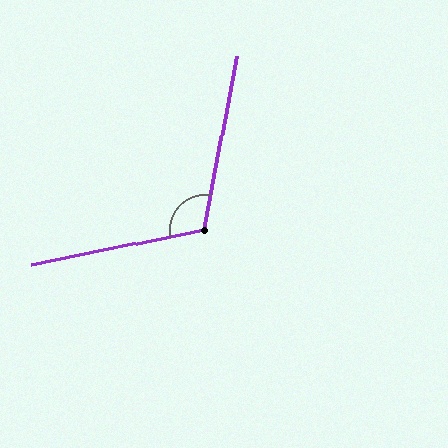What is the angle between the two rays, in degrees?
Approximately 112 degrees.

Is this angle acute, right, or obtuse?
It is obtuse.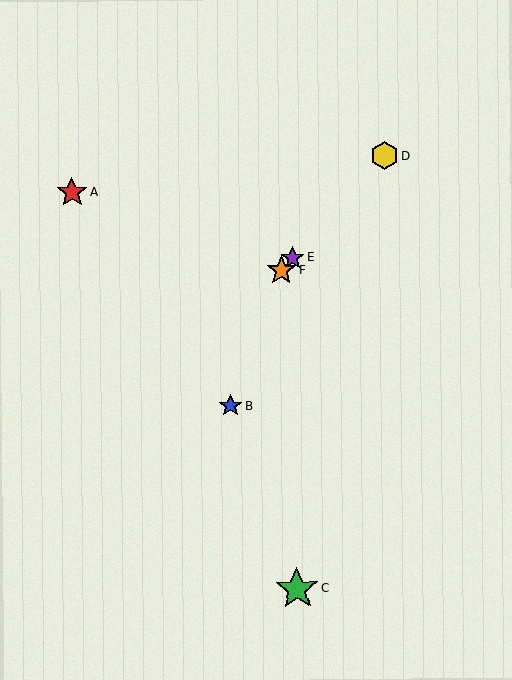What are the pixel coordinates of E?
Object E is at (293, 258).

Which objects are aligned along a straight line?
Objects D, E, F are aligned along a straight line.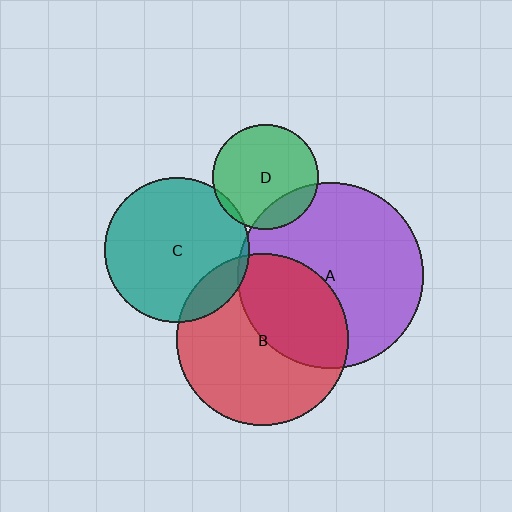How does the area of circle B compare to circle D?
Approximately 2.7 times.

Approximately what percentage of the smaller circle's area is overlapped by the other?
Approximately 15%.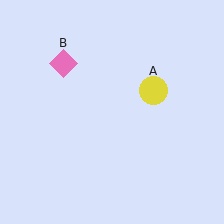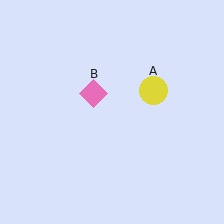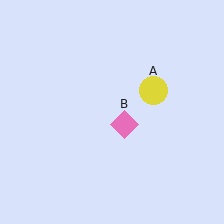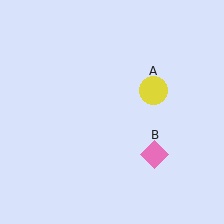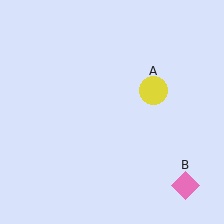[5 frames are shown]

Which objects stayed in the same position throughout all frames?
Yellow circle (object A) remained stationary.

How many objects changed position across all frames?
1 object changed position: pink diamond (object B).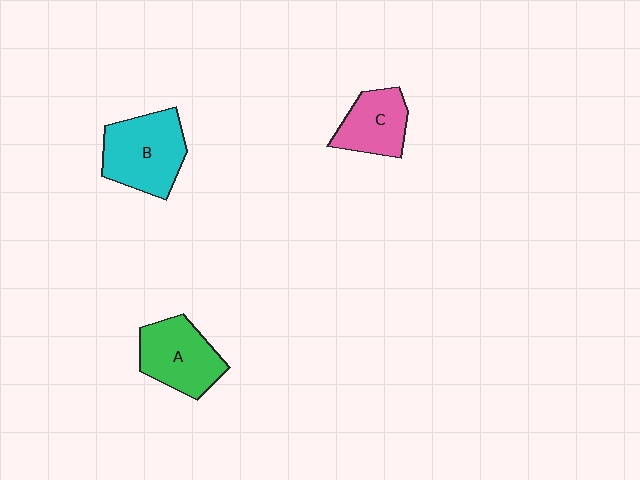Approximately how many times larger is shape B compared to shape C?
Approximately 1.4 times.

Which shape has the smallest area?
Shape C (pink).